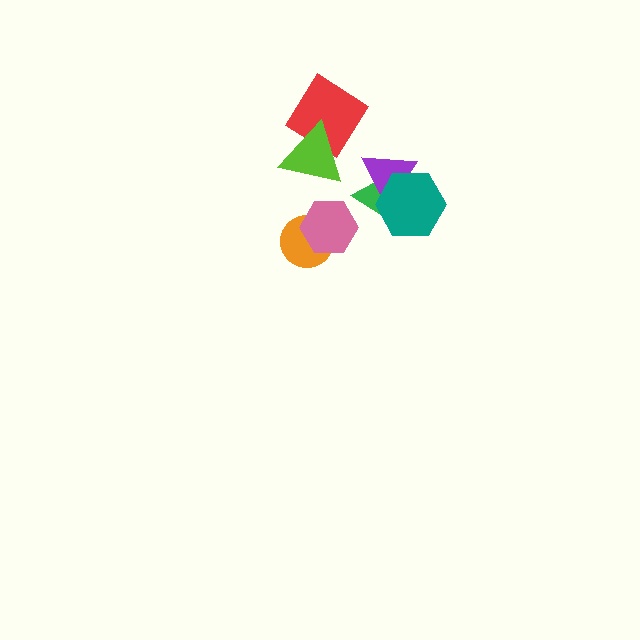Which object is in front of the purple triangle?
The teal hexagon is in front of the purple triangle.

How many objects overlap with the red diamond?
1 object overlaps with the red diamond.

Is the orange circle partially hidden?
Yes, it is partially covered by another shape.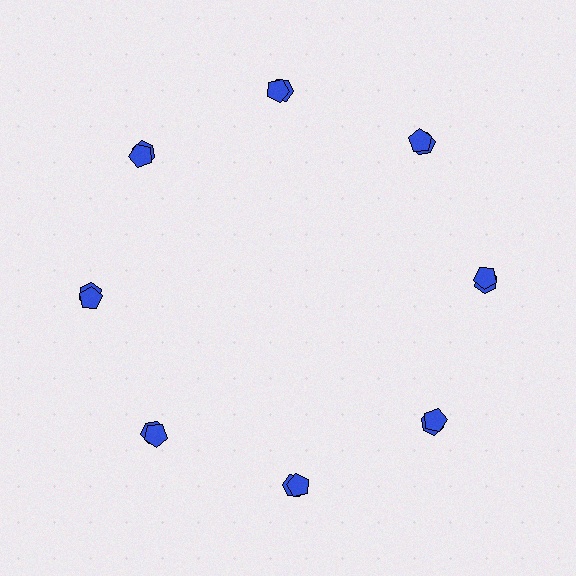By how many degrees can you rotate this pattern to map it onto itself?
The pattern maps onto itself every 45 degrees of rotation.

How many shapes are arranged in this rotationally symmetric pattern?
There are 16 shapes, arranged in 8 groups of 2.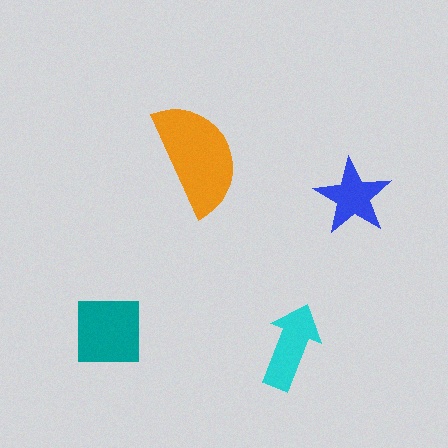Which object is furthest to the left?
The teal square is leftmost.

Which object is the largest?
The orange semicircle.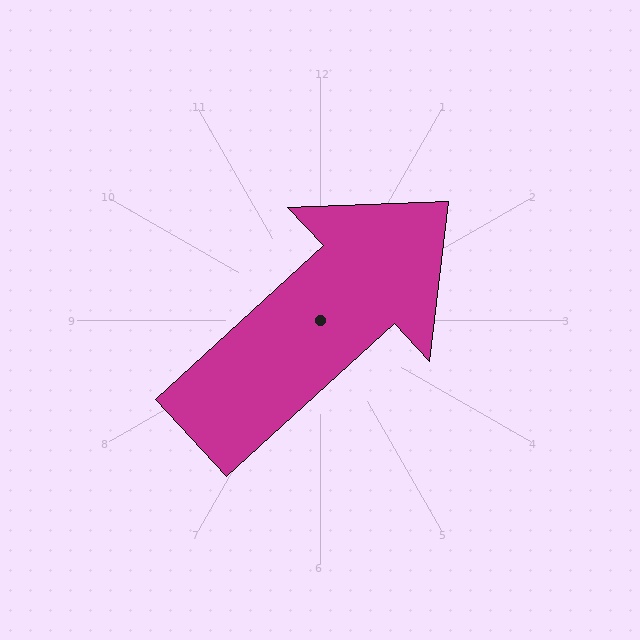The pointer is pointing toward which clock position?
Roughly 2 o'clock.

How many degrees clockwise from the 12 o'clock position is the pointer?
Approximately 47 degrees.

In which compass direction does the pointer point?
Northeast.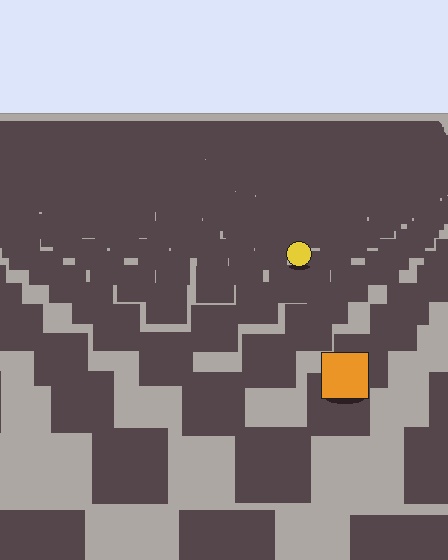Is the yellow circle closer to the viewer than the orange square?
No. The orange square is closer — you can tell from the texture gradient: the ground texture is coarser near it.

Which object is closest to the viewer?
The orange square is closest. The texture marks near it are larger and more spread out.